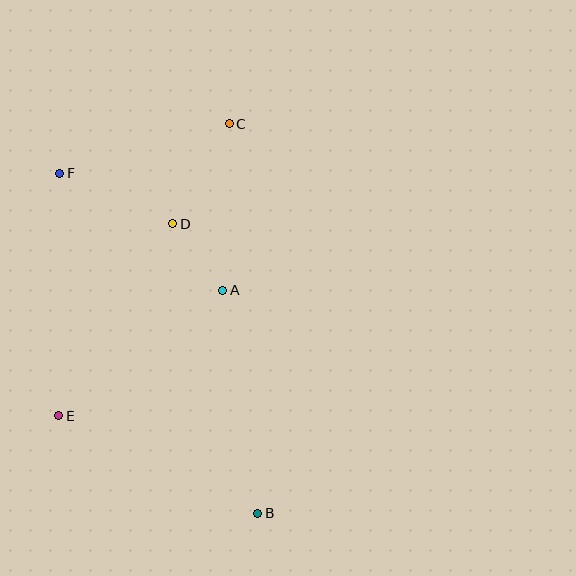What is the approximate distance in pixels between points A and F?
The distance between A and F is approximately 201 pixels.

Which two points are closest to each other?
Points A and D are closest to each other.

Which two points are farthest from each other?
Points B and F are farthest from each other.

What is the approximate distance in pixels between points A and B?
The distance between A and B is approximately 226 pixels.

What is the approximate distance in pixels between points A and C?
The distance between A and C is approximately 167 pixels.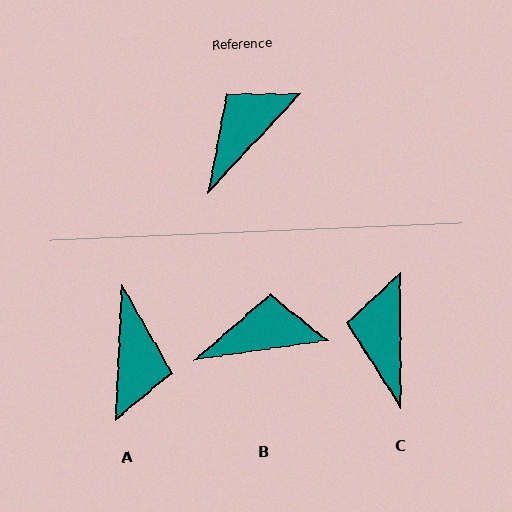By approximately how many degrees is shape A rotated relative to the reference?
Approximately 140 degrees clockwise.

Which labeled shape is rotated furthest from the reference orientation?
A, about 140 degrees away.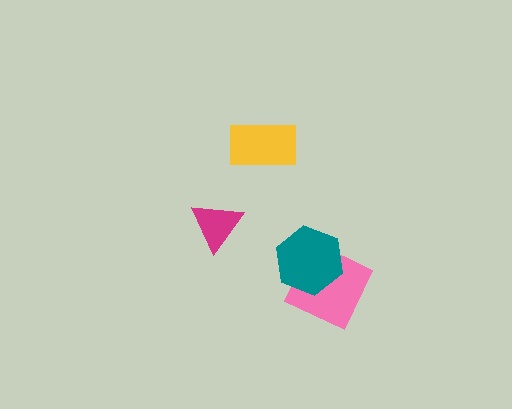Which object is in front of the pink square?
The teal hexagon is in front of the pink square.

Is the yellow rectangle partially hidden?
No, no other shape covers it.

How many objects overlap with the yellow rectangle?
0 objects overlap with the yellow rectangle.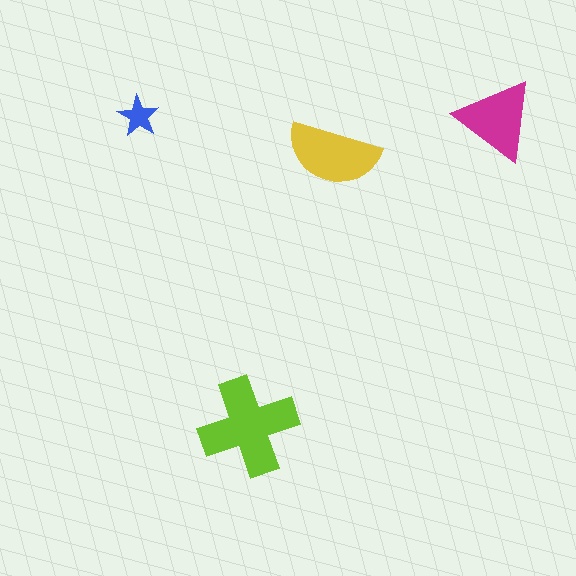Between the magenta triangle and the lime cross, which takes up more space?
The lime cross.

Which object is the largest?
The lime cross.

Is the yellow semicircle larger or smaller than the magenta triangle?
Larger.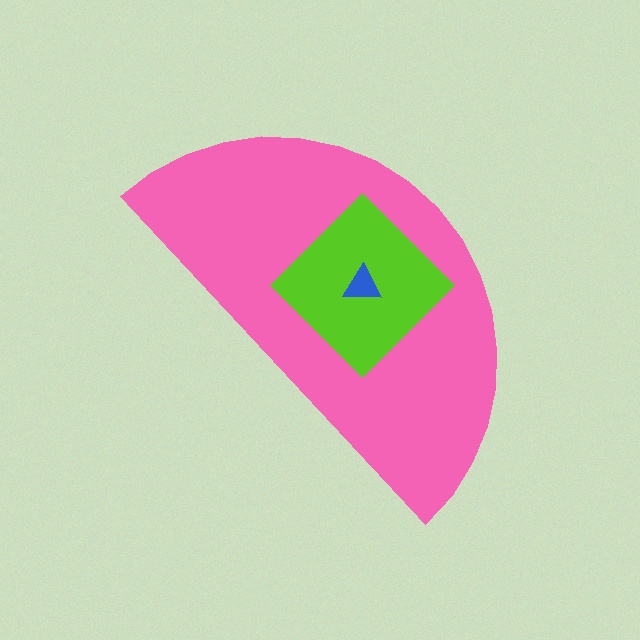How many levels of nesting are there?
3.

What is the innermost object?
The blue triangle.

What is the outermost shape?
The pink semicircle.